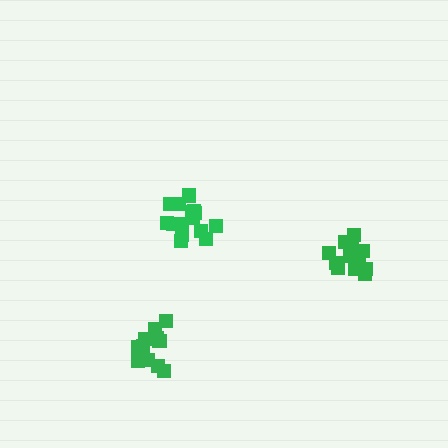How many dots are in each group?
Group 1: 14 dots, Group 2: 15 dots, Group 3: 12 dots (41 total).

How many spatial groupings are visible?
There are 3 spatial groupings.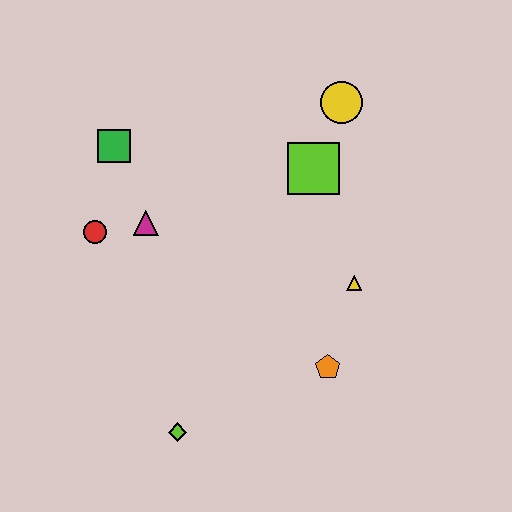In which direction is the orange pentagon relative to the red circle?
The orange pentagon is to the right of the red circle.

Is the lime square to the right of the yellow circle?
No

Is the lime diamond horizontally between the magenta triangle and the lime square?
Yes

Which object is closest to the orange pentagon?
The yellow triangle is closest to the orange pentagon.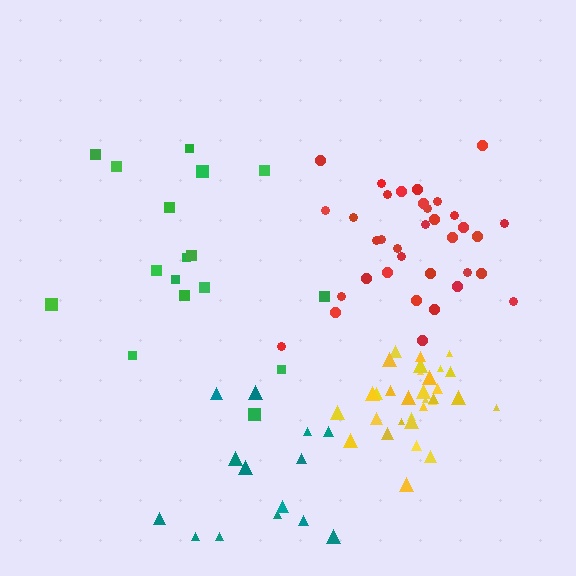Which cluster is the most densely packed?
Yellow.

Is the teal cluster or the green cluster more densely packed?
Green.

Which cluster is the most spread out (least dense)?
Teal.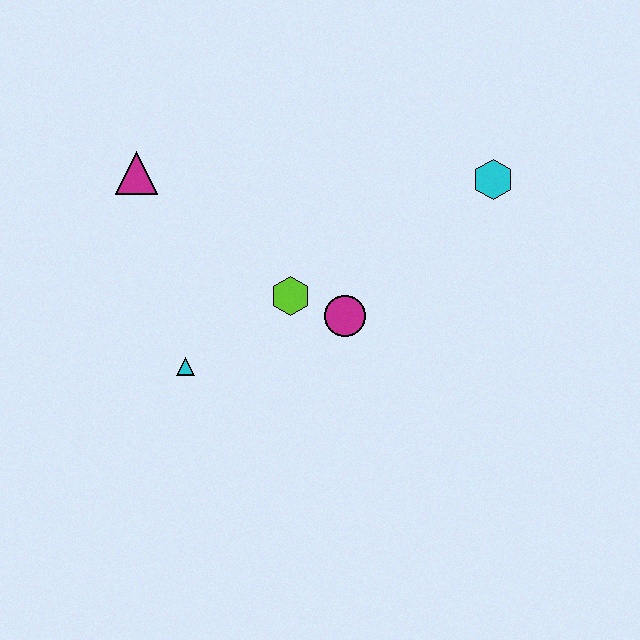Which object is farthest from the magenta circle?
The magenta triangle is farthest from the magenta circle.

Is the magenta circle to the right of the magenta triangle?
Yes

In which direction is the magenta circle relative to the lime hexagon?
The magenta circle is to the right of the lime hexagon.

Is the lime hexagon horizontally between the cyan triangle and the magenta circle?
Yes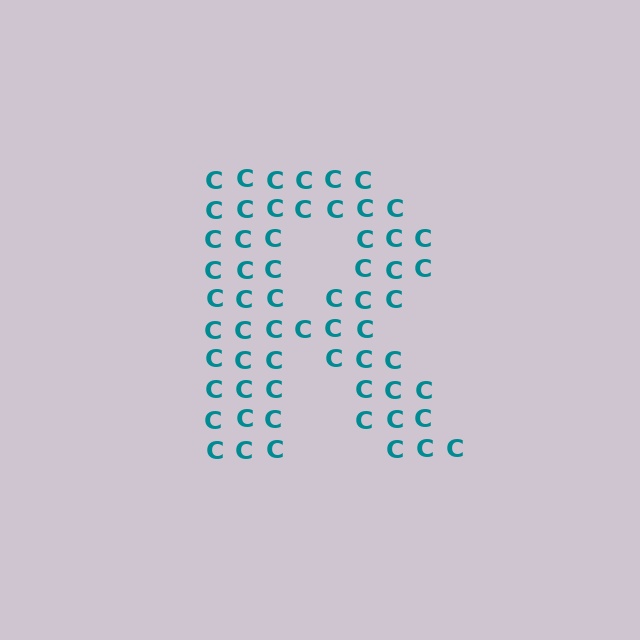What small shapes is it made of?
It is made of small letter C's.